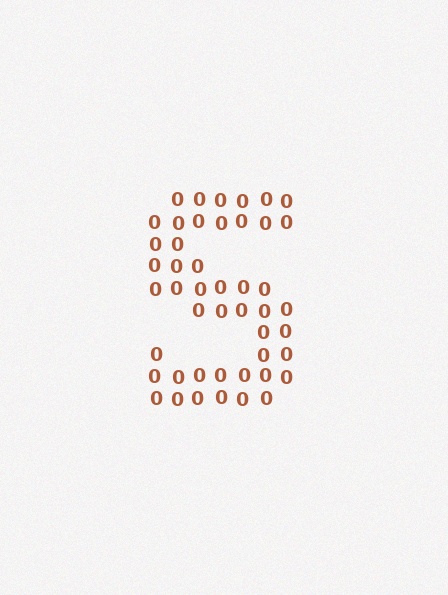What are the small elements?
The small elements are digit 0's.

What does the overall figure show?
The overall figure shows the letter S.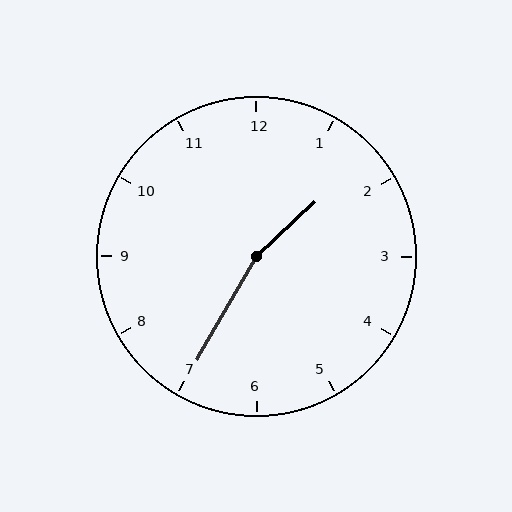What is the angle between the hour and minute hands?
Approximately 162 degrees.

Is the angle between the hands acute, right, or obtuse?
It is obtuse.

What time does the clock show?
1:35.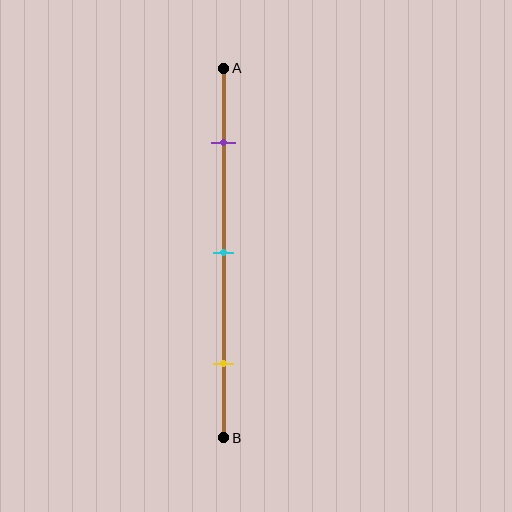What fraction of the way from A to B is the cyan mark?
The cyan mark is approximately 50% (0.5) of the way from A to B.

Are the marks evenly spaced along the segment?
Yes, the marks are approximately evenly spaced.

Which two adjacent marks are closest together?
The purple and cyan marks are the closest adjacent pair.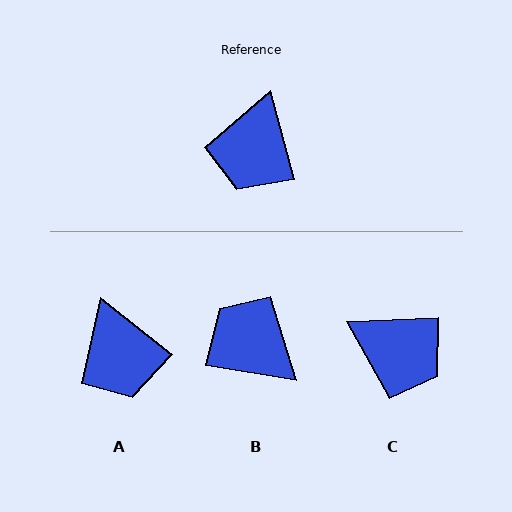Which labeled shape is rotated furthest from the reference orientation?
B, about 114 degrees away.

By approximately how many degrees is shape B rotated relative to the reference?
Approximately 114 degrees clockwise.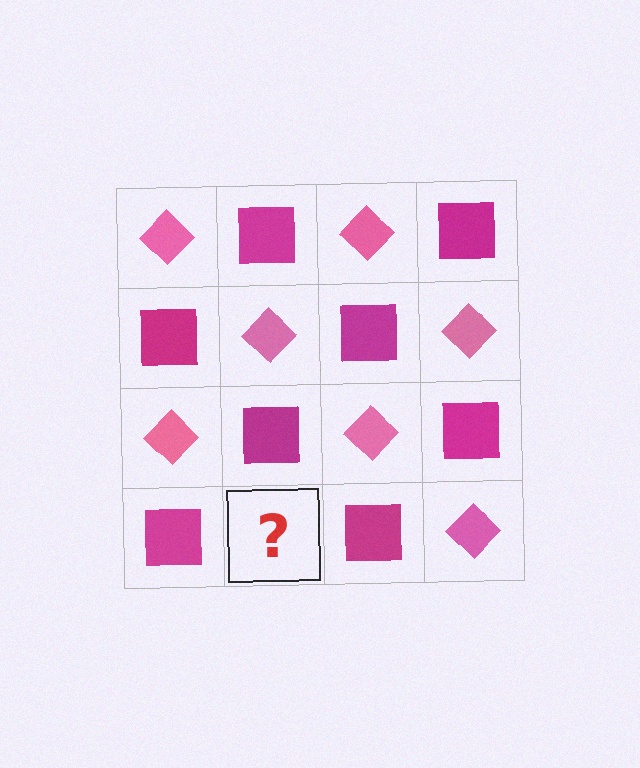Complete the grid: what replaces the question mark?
The question mark should be replaced with a pink diamond.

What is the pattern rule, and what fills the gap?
The rule is that it alternates pink diamond and magenta square in a checkerboard pattern. The gap should be filled with a pink diamond.